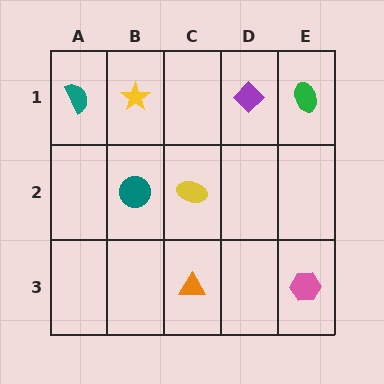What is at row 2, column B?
A teal circle.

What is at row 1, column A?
A teal semicircle.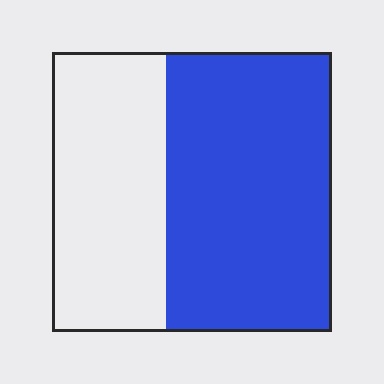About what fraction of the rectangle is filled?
About three fifths (3/5).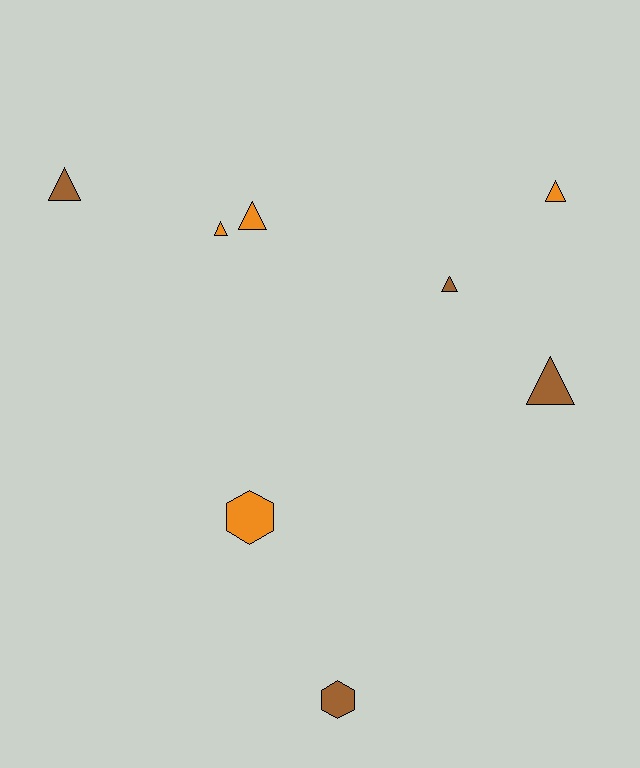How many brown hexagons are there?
There is 1 brown hexagon.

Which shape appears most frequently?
Triangle, with 6 objects.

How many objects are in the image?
There are 8 objects.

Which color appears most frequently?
Orange, with 4 objects.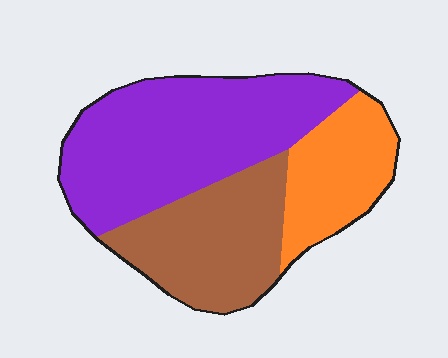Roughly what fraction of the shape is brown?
Brown takes up about one third (1/3) of the shape.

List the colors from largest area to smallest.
From largest to smallest: purple, brown, orange.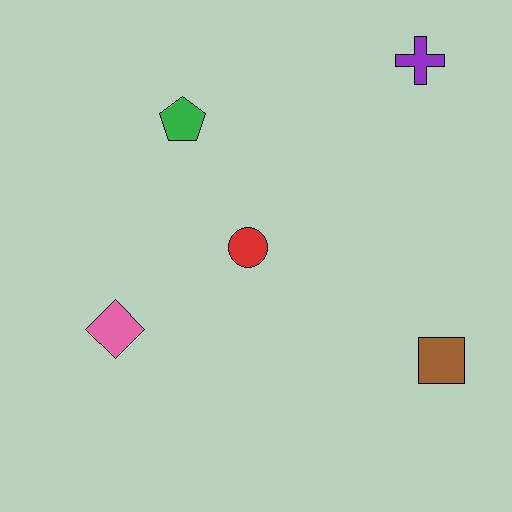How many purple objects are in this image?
There is 1 purple object.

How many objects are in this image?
There are 5 objects.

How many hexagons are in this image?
There are no hexagons.